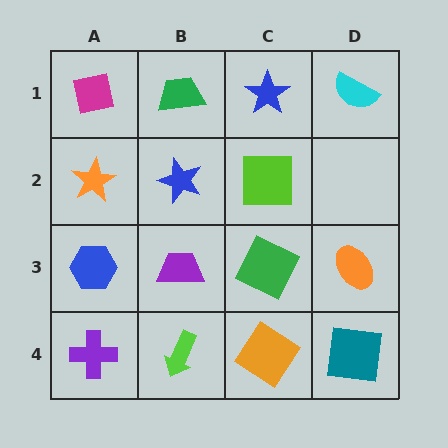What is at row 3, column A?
A blue hexagon.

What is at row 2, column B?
A blue star.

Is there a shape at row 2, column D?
No, that cell is empty.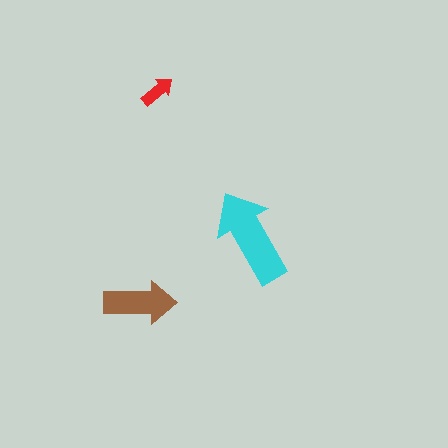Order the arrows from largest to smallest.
the cyan one, the brown one, the red one.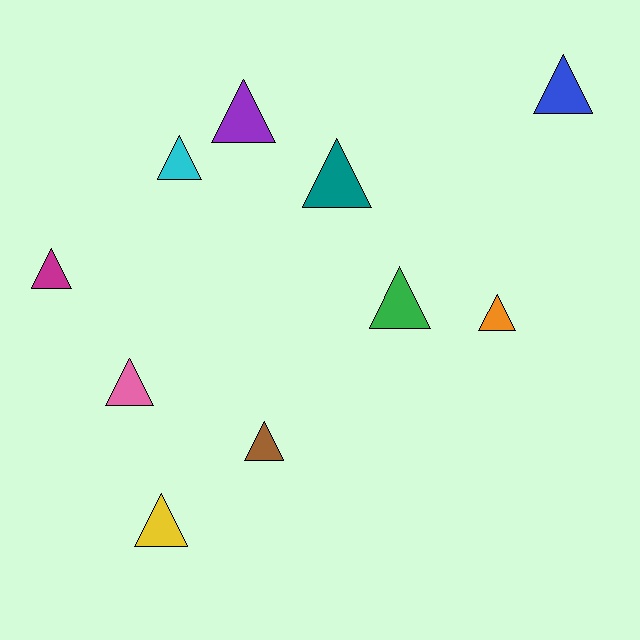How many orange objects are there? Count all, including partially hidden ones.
There is 1 orange object.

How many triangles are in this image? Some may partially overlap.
There are 10 triangles.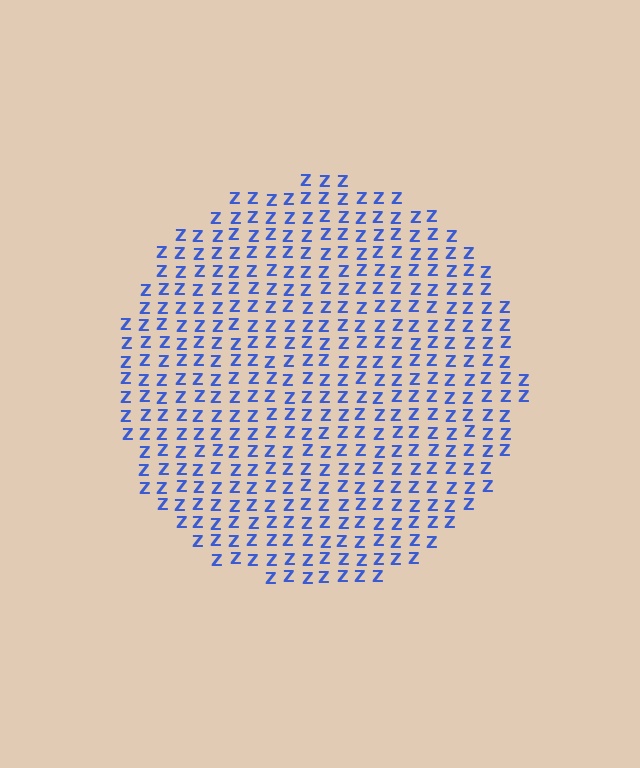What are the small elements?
The small elements are letter Z's.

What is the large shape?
The large shape is a circle.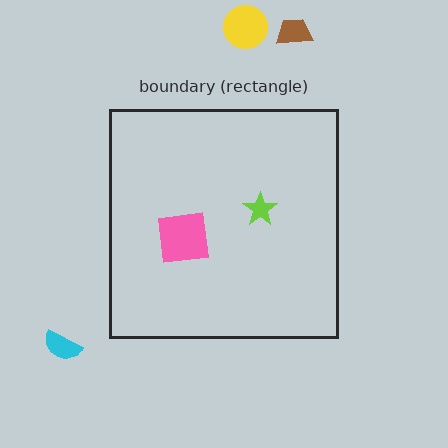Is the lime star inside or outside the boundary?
Inside.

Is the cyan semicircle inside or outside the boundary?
Outside.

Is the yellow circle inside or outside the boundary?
Outside.